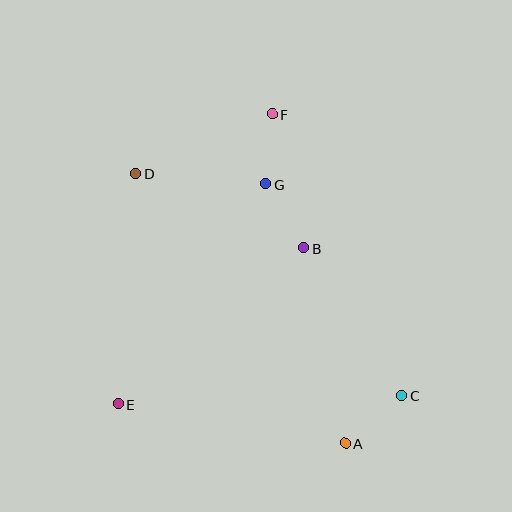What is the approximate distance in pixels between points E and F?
The distance between E and F is approximately 328 pixels.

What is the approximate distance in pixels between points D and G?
The distance between D and G is approximately 130 pixels.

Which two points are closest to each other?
Points F and G are closest to each other.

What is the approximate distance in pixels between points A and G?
The distance between A and G is approximately 271 pixels.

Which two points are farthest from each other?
Points C and D are farthest from each other.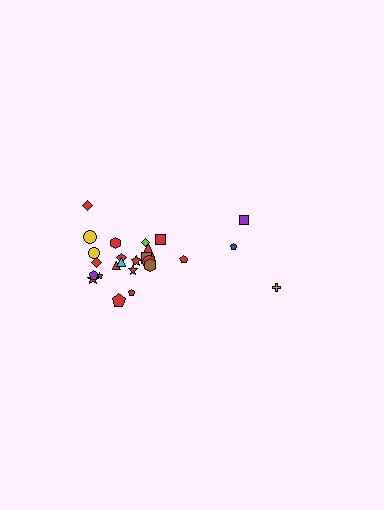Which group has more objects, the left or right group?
The left group.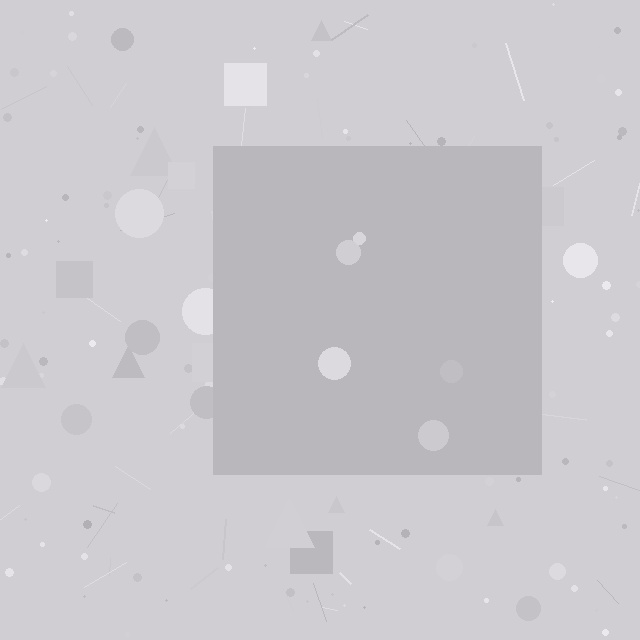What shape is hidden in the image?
A square is hidden in the image.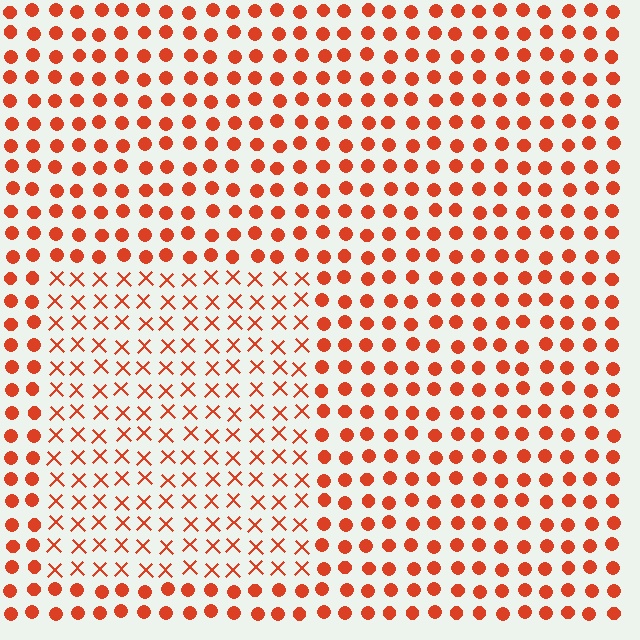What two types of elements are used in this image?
The image uses X marks inside the rectangle region and circles outside it.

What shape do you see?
I see a rectangle.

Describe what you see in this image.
The image is filled with small red elements arranged in a uniform grid. A rectangle-shaped region contains X marks, while the surrounding area contains circles. The boundary is defined purely by the change in element shape.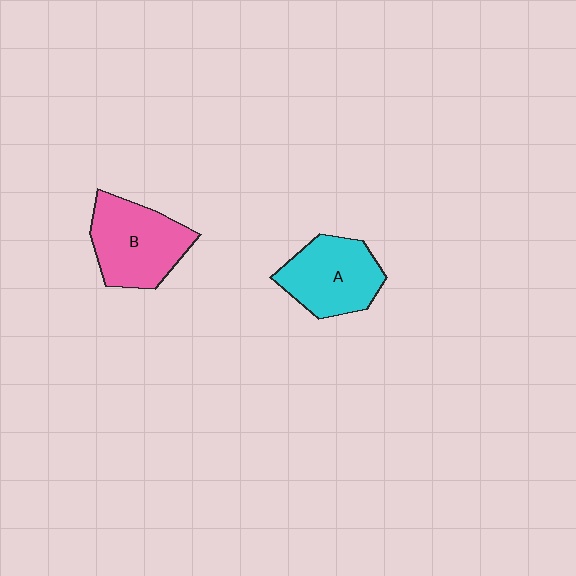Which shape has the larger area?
Shape B (pink).